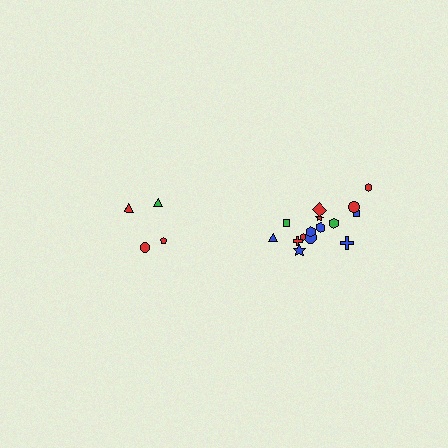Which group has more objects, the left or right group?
The right group.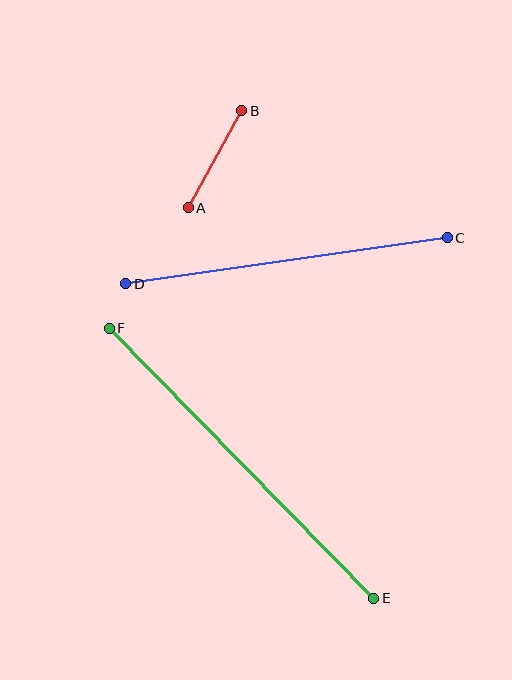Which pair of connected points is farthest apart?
Points E and F are farthest apart.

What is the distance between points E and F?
The distance is approximately 378 pixels.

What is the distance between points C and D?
The distance is approximately 325 pixels.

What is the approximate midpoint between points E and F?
The midpoint is at approximately (241, 463) pixels.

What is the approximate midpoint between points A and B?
The midpoint is at approximately (215, 159) pixels.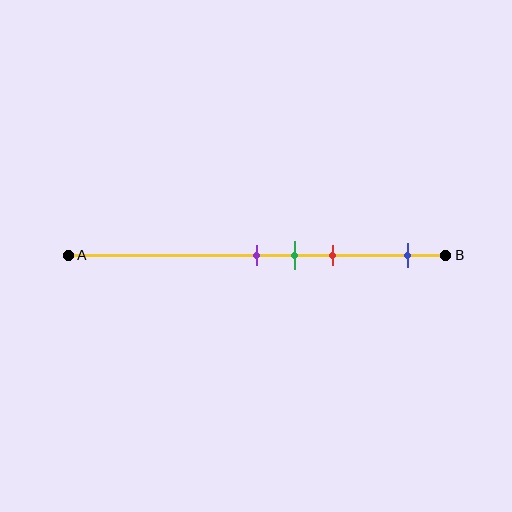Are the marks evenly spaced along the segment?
No, the marks are not evenly spaced.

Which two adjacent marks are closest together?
The purple and green marks are the closest adjacent pair.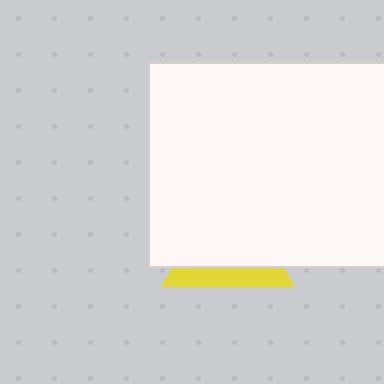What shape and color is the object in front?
The object in front is a white rectangle.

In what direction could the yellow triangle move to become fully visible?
The yellow triangle could move down. That would shift it out from behind the white rectangle entirely.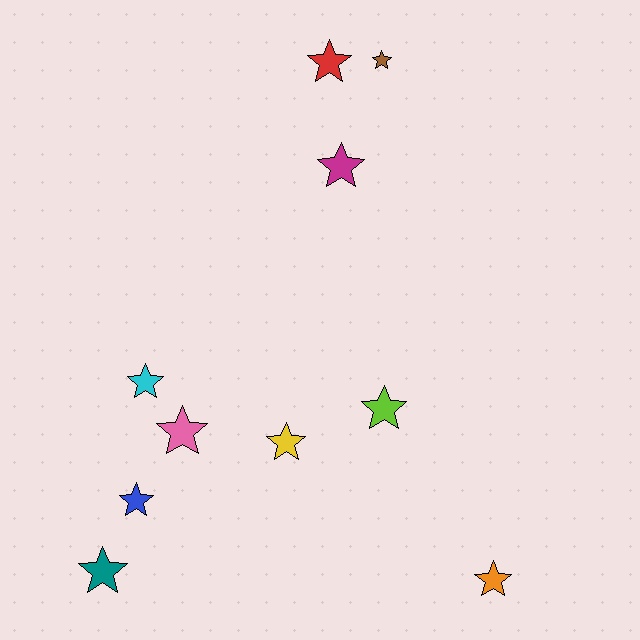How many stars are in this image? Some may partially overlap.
There are 10 stars.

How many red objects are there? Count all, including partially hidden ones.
There is 1 red object.